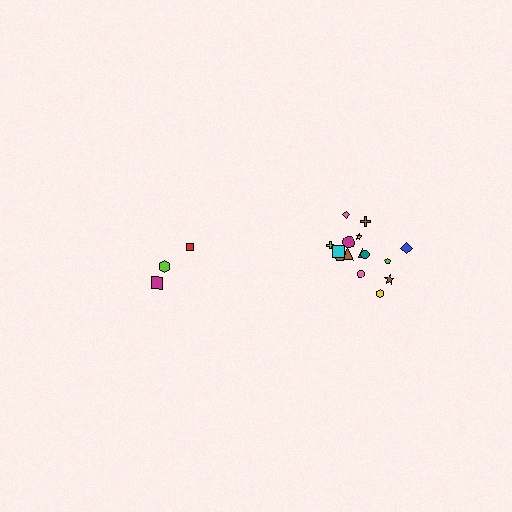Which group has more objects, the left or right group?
The right group.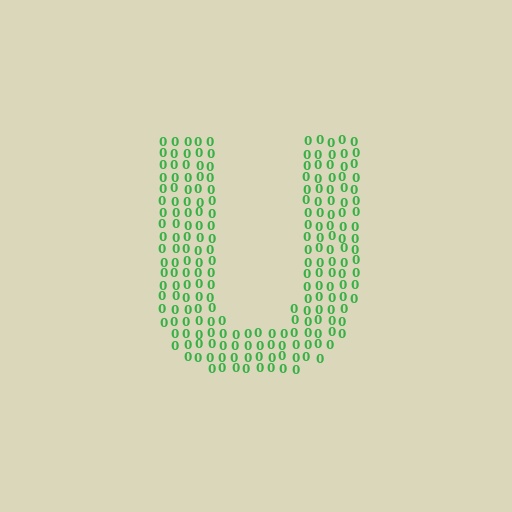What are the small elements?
The small elements are digit 0's.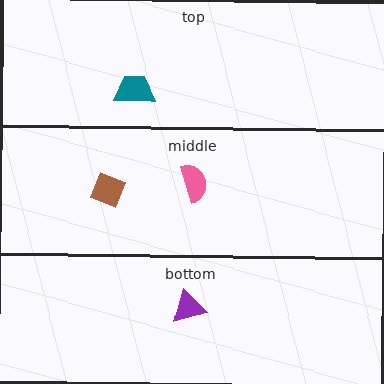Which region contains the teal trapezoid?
The top region.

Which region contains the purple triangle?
The bottom region.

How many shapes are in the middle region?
2.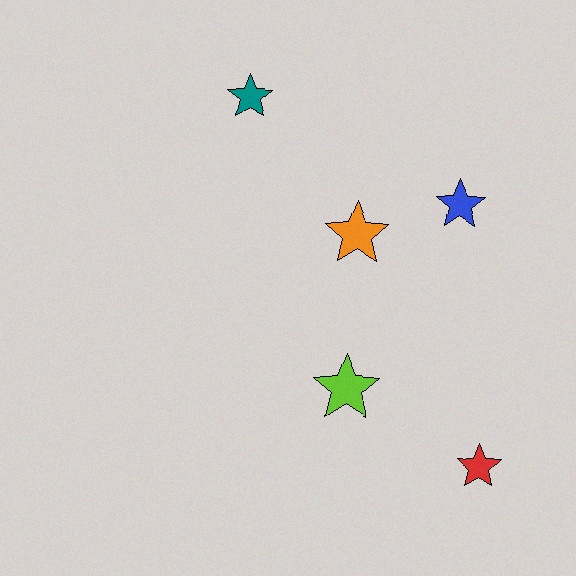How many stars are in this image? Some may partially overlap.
There are 5 stars.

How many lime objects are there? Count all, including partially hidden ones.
There is 1 lime object.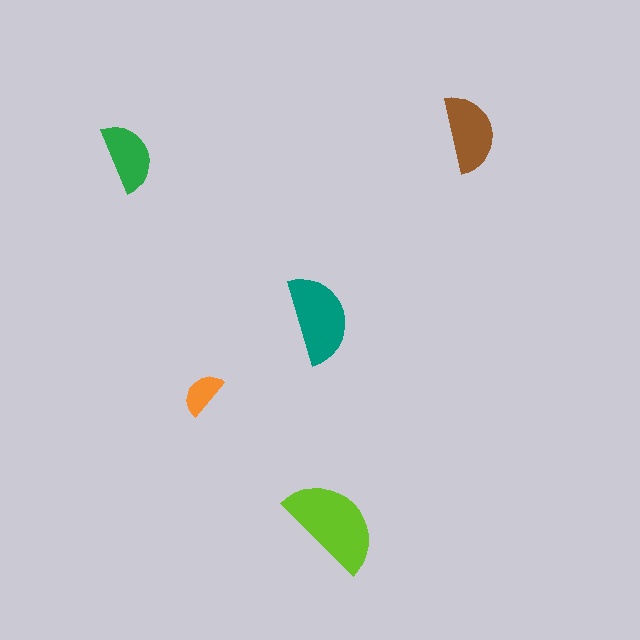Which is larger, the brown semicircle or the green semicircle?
The brown one.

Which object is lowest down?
The lime semicircle is bottommost.